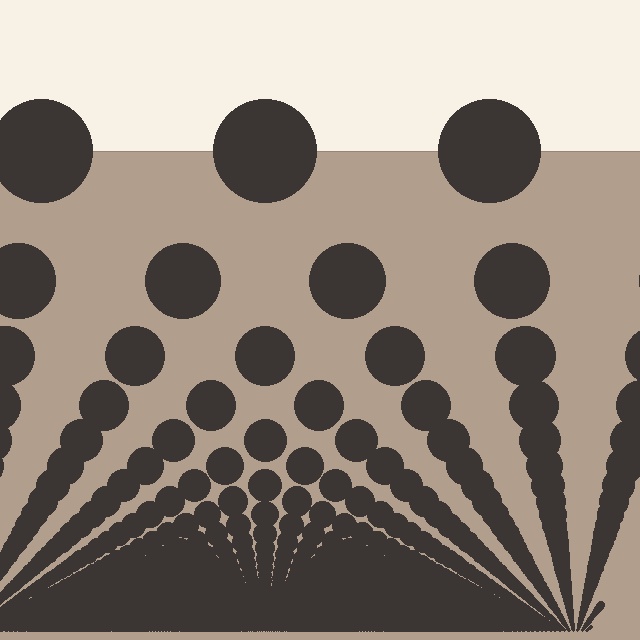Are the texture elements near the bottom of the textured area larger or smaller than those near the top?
Smaller. The gradient is inverted — elements near the bottom are smaller and denser.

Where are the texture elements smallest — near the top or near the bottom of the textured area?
Near the bottom.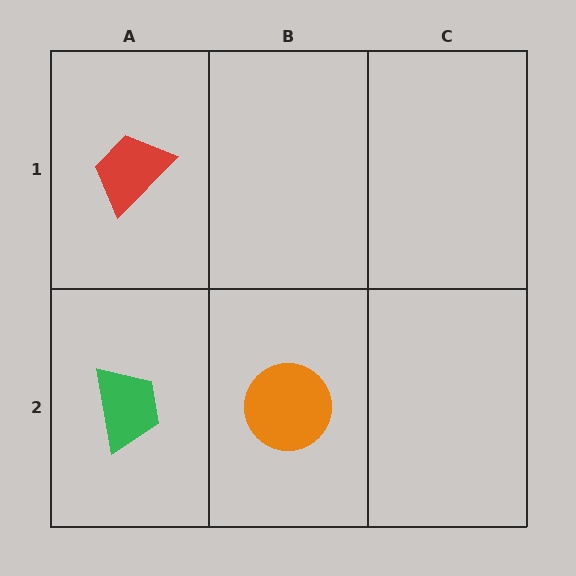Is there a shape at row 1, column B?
No, that cell is empty.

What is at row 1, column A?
A red trapezoid.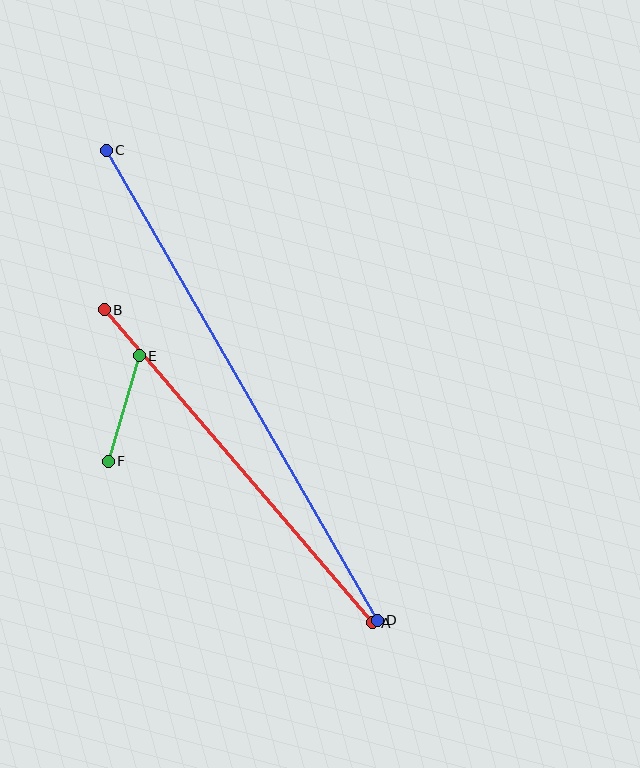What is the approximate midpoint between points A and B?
The midpoint is at approximately (238, 466) pixels.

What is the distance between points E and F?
The distance is approximately 110 pixels.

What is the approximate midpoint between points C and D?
The midpoint is at approximately (242, 385) pixels.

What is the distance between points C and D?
The distance is approximately 543 pixels.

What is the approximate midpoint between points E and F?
The midpoint is at approximately (124, 408) pixels.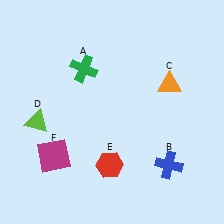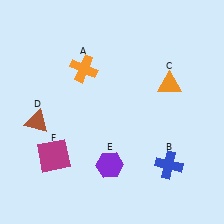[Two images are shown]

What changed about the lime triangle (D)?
In Image 1, D is lime. In Image 2, it changed to brown.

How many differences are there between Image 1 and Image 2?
There are 3 differences between the two images.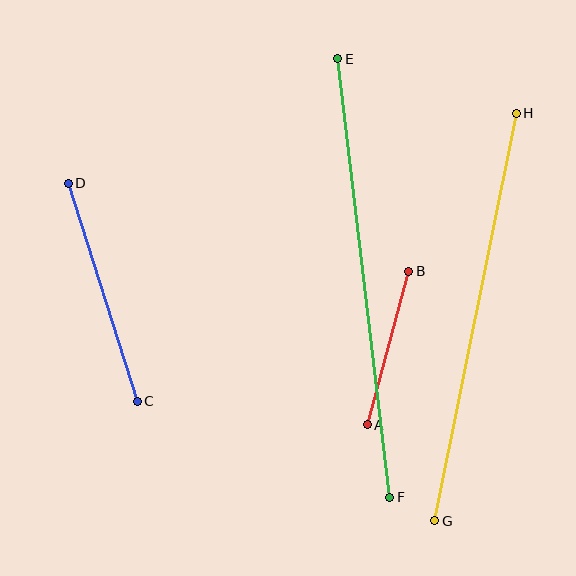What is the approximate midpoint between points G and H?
The midpoint is at approximately (476, 317) pixels.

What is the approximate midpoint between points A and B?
The midpoint is at approximately (388, 348) pixels.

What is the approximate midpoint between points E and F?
The midpoint is at approximately (364, 278) pixels.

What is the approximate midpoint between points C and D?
The midpoint is at approximately (103, 292) pixels.